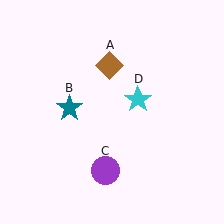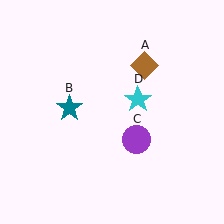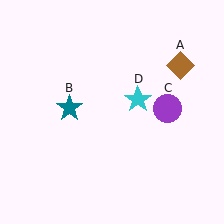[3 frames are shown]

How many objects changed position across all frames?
2 objects changed position: brown diamond (object A), purple circle (object C).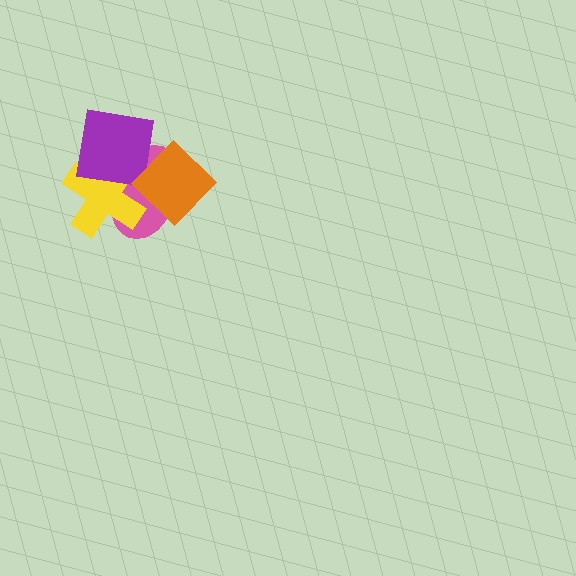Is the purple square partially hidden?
Yes, it is partially covered by another shape.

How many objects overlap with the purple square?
3 objects overlap with the purple square.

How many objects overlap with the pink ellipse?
3 objects overlap with the pink ellipse.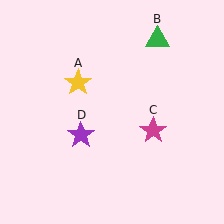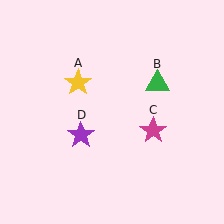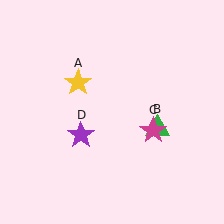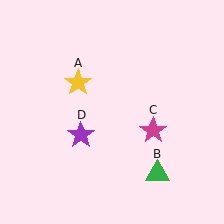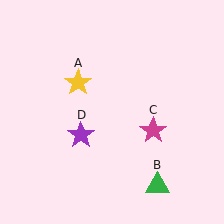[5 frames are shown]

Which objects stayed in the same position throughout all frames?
Yellow star (object A) and magenta star (object C) and purple star (object D) remained stationary.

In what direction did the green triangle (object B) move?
The green triangle (object B) moved down.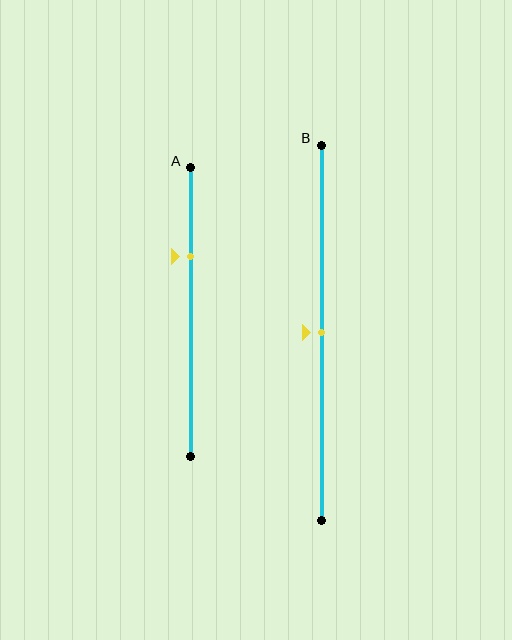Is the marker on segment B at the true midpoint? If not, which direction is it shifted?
Yes, the marker on segment B is at the true midpoint.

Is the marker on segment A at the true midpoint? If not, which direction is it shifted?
No, the marker on segment A is shifted upward by about 19% of the segment length.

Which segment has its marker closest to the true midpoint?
Segment B has its marker closest to the true midpoint.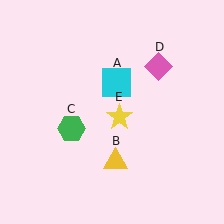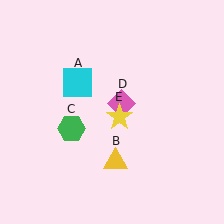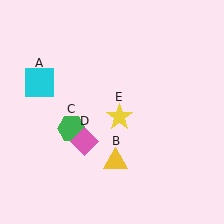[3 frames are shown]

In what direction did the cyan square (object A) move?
The cyan square (object A) moved left.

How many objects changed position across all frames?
2 objects changed position: cyan square (object A), pink diamond (object D).